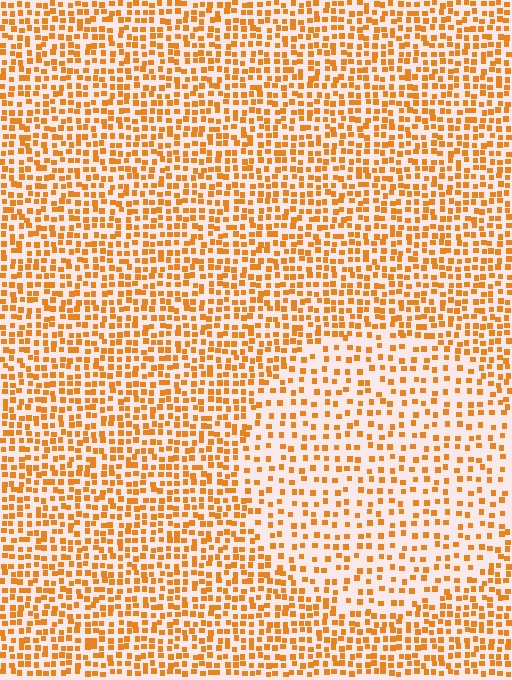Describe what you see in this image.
The image contains small orange elements arranged at two different densities. A circle-shaped region is visible where the elements are less densely packed than the surrounding area.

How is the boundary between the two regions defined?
The boundary is defined by a change in element density (approximately 1.8x ratio). All elements are the same color, size, and shape.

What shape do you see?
I see a circle.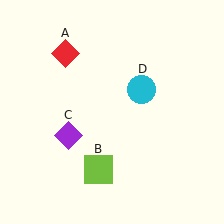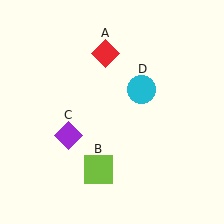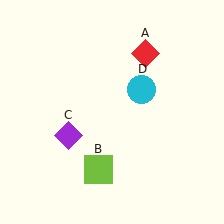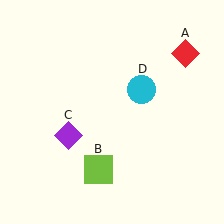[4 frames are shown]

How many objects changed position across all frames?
1 object changed position: red diamond (object A).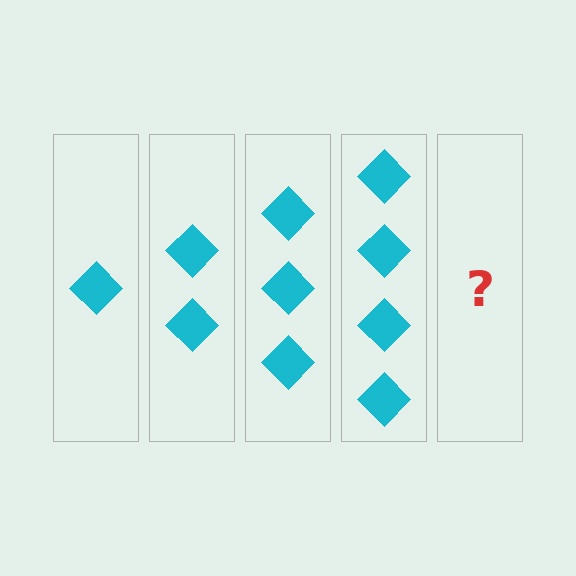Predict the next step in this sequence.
The next step is 5 diamonds.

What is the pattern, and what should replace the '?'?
The pattern is that each step adds one more diamond. The '?' should be 5 diamonds.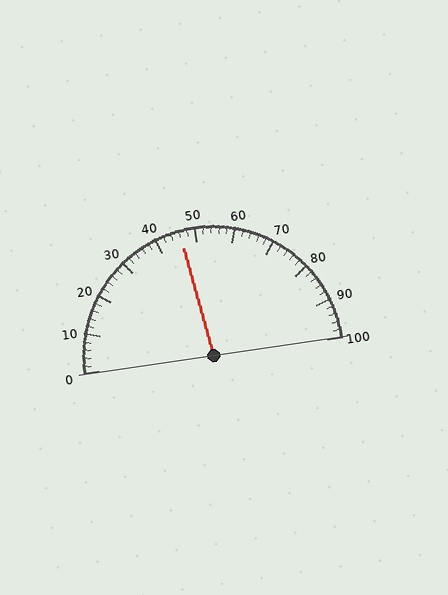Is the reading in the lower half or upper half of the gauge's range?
The reading is in the lower half of the range (0 to 100).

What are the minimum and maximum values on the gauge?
The gauge ranges from 0 to 100.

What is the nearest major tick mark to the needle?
The nearest major tick mark is 50.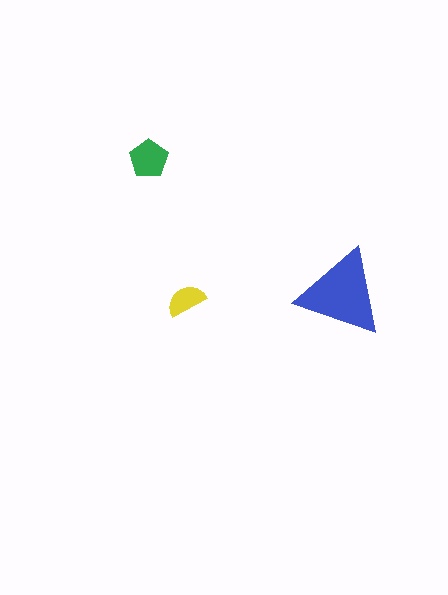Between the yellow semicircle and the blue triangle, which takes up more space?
The blue triangle.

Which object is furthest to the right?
The blue triangle is rightmost.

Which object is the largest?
The blue triangle.